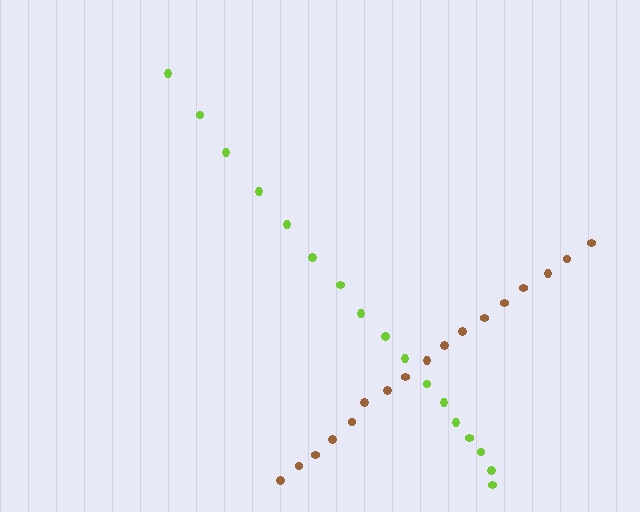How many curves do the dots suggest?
There are 2 distinct paths.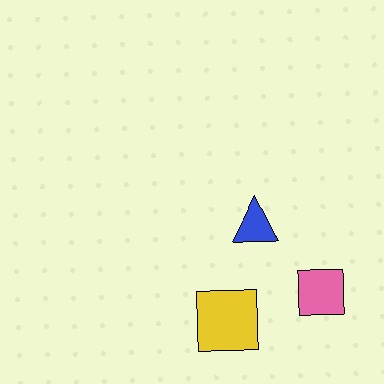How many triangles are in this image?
There is 1 triangle.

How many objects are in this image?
There are 3 objects.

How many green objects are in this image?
There are no green objects.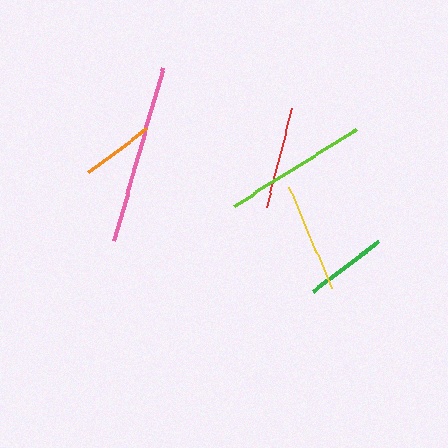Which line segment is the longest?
The pink line is the longest at approximately 179 pixels.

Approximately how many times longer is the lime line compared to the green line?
The lime line is approximately 1.8 times the length of the green line.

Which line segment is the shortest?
The orange line is the shortest at approximately 73 pixels.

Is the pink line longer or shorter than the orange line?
The pink line is longer than the orange line.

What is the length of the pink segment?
The pink segment is approximately 179 pixels long.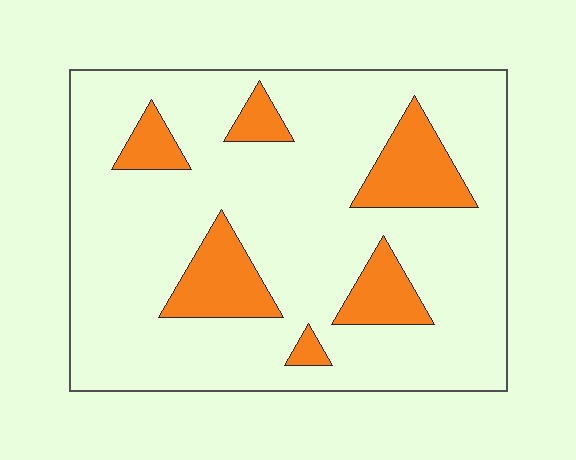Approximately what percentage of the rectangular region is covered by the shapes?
Approximately 20%.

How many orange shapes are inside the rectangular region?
6.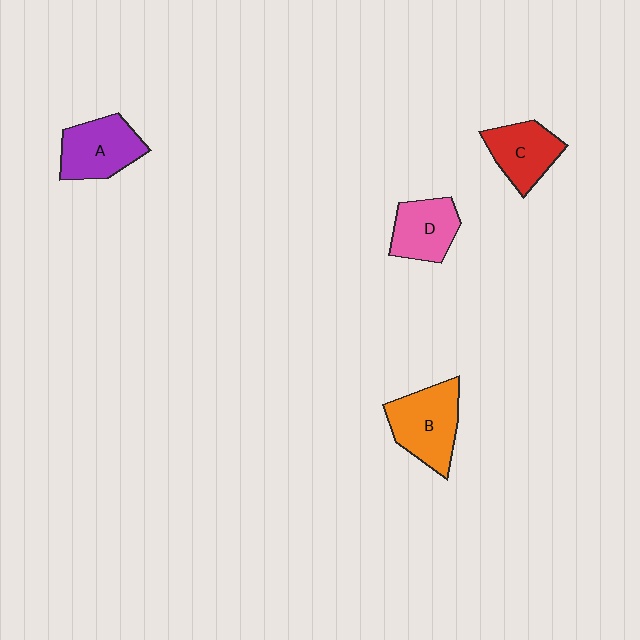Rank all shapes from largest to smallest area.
From largest to smallest: B (orange), A (purple), C (red), D (pink).